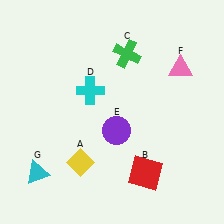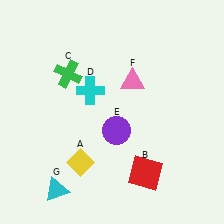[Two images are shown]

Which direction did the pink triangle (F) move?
The pink triangle (F) moved left.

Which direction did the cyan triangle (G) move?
The cyan triangle (G) moved right.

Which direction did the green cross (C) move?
The green cross (C) moved left.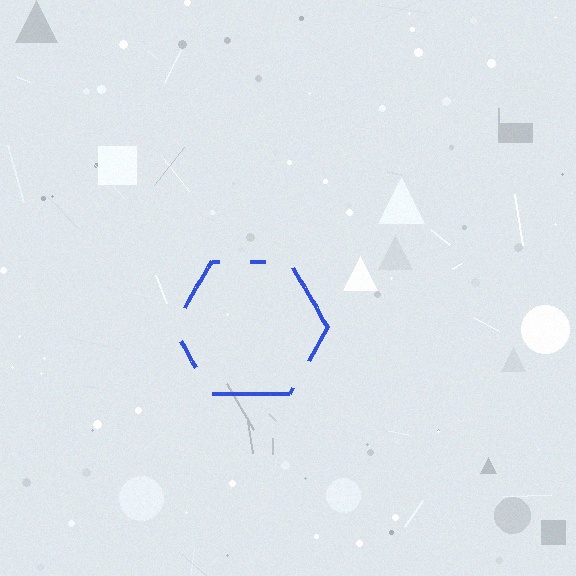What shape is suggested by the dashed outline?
The dashed outline suggests a hexagon.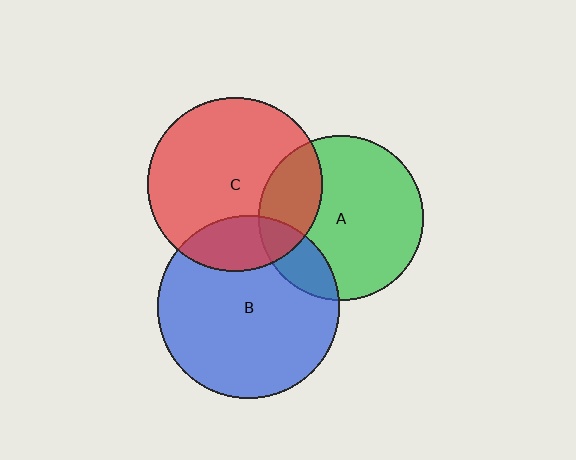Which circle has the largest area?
Circle B (blue).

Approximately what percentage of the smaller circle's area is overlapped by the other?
Approximately 15%.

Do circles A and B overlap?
Yes.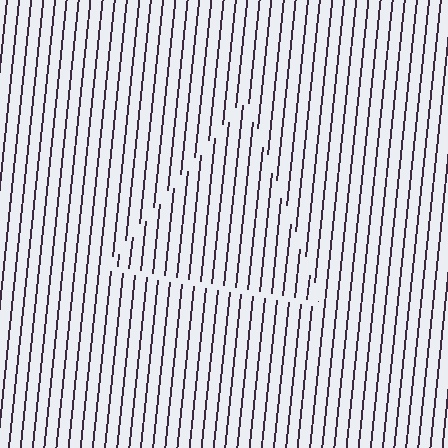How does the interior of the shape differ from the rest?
The interior of the shape contains the same grating, shifted by half a period — the contour is defined by the phase discontinuity where line-ends from the inner and outer gratings abut.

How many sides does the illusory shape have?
3 sides — the line-ends trace a triangle.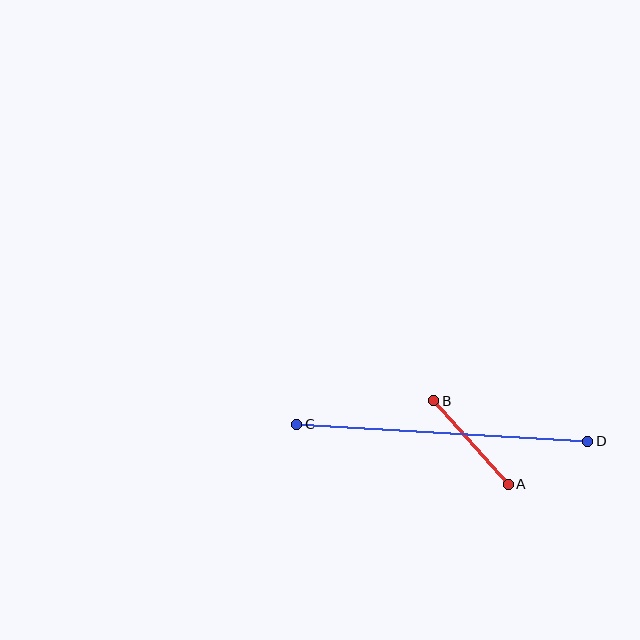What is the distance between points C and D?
The distance is approximately 292 pixels.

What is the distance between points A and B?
The distance is approximately 112 pixels.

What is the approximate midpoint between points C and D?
The midpoint is at approximately (442, 433) pixels.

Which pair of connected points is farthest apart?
Points C and D are farthest apart.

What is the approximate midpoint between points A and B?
The midpoint is at approximately (471, 443) pixels.